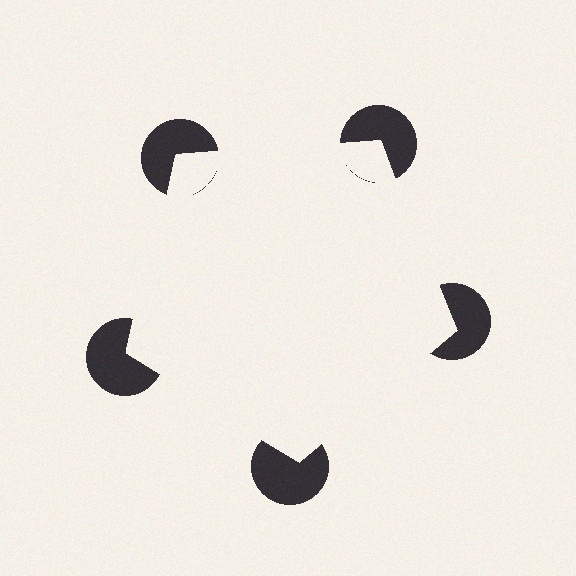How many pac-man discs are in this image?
There are 5 — one at each vertex of the illusory pentagon.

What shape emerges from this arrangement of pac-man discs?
An illusory pentagon — its edges are inferred from the aligned wedge cuts in the pac-man discs, not physically drawn.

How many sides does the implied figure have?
5 sides.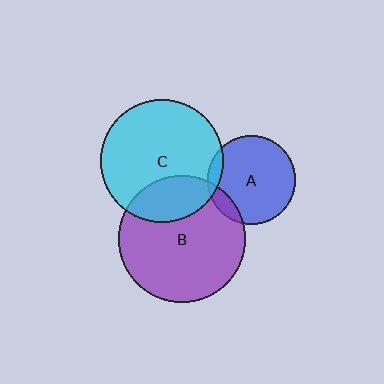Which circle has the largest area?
Circle B (purple).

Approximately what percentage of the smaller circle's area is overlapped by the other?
Approximately 25%.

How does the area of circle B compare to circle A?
Approximately 2.1 times.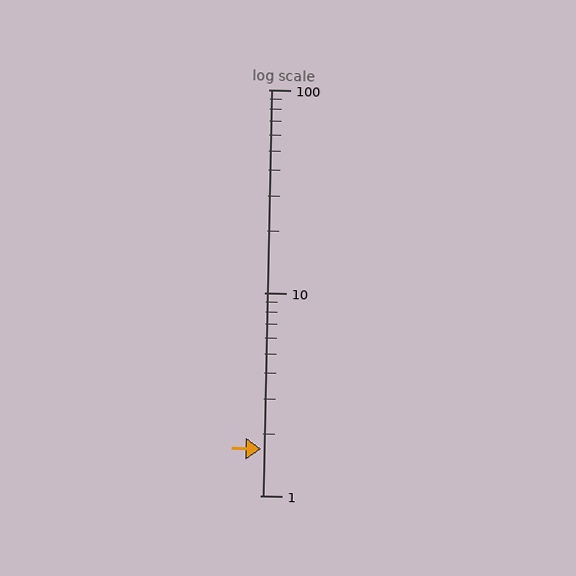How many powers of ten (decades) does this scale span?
The scale spans 2 decades, from 1 to 100.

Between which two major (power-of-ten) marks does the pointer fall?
The pointer is between 1 and 10.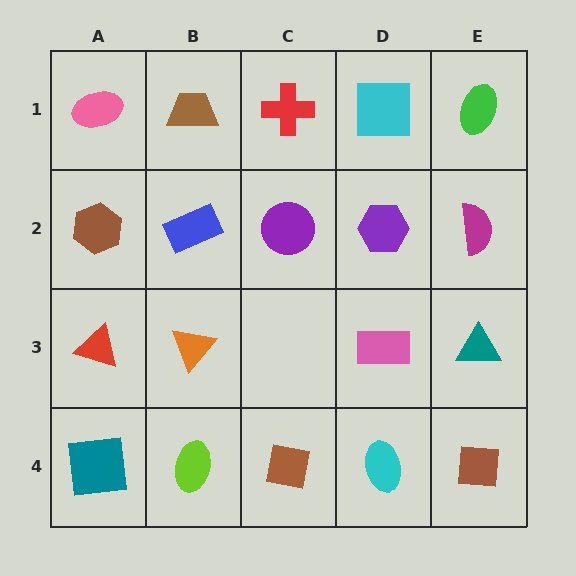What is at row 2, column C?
A purple circle.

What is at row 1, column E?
A green ellipse.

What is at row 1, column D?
A cyan square.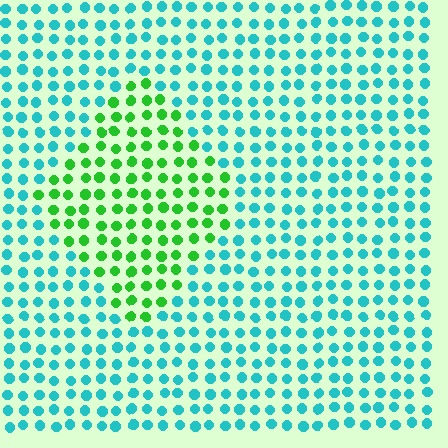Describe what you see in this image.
The image is filled with small cyan elements in a uniform arrangement. A diamond-shaped region is visible where the elements are tinted to a slightly different hue, forming a subtle color boundary.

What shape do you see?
I see a diamond.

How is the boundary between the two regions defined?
The boundary is defined purely by a slight shift in hue (about 58 degrees). Spacing, size, and orientation are identical on both sides.